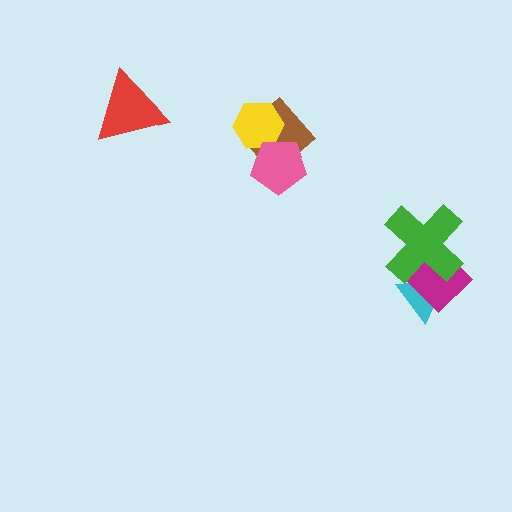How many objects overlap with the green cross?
2 objects overlap with the green cross.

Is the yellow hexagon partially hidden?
Yes, it is partially covered by another shape.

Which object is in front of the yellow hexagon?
The pink pentagon is in front of the yellow hexagon.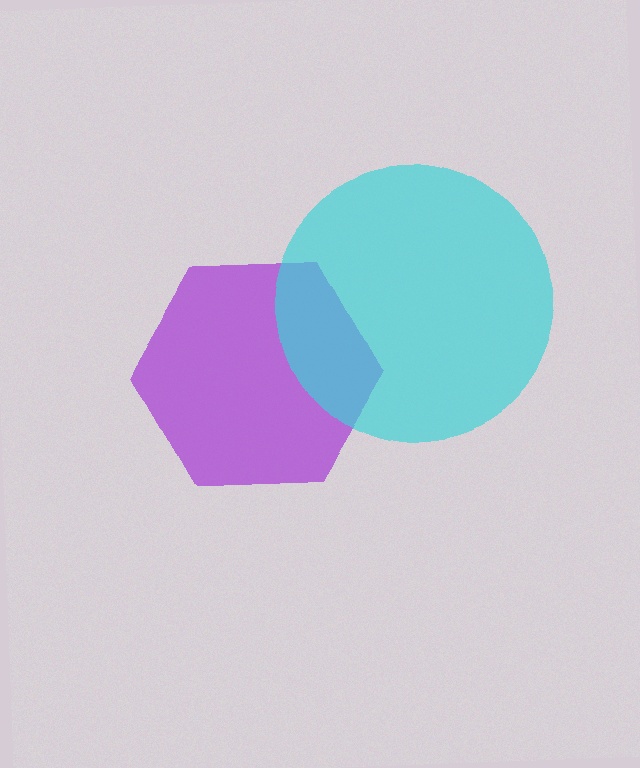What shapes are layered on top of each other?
The layered shapes are: a purple hexagon, a cyan circle.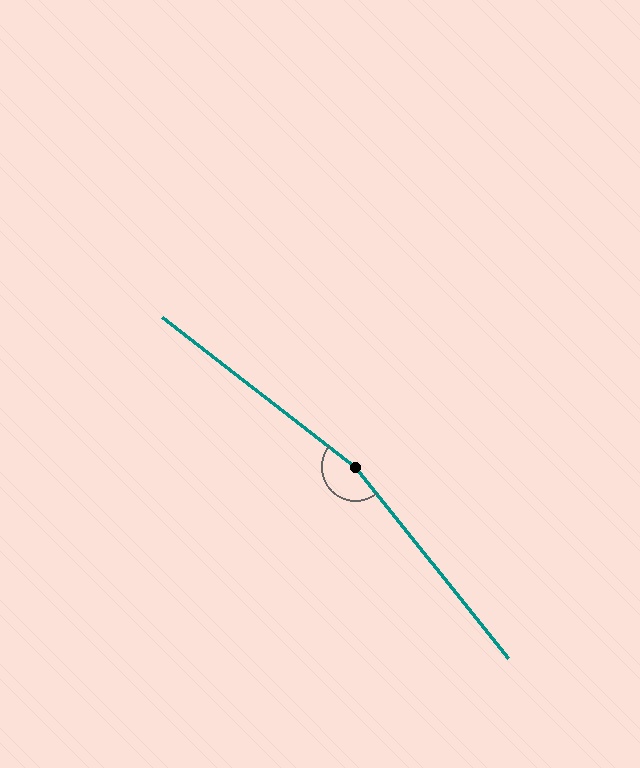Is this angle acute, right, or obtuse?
It is obtuse.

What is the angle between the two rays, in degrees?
Approximately 167 degrees.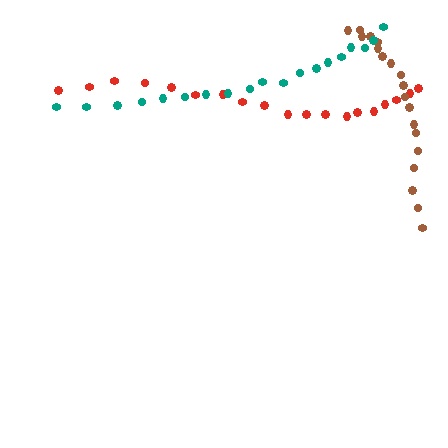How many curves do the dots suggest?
There are 3 distinct paths.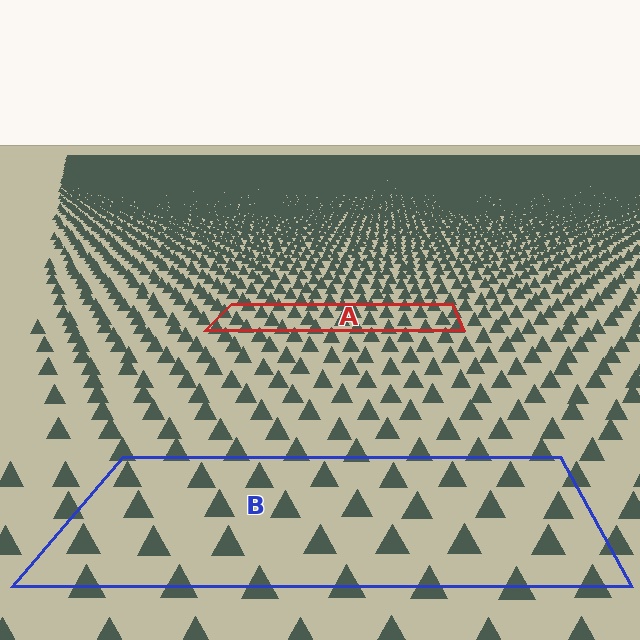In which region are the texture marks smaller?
The texture marks are smaller in region A, because it is farther away.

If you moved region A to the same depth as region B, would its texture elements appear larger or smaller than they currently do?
They would appear larger. At a closer depth, the same texture elements are projected at a bigger on-screen size.